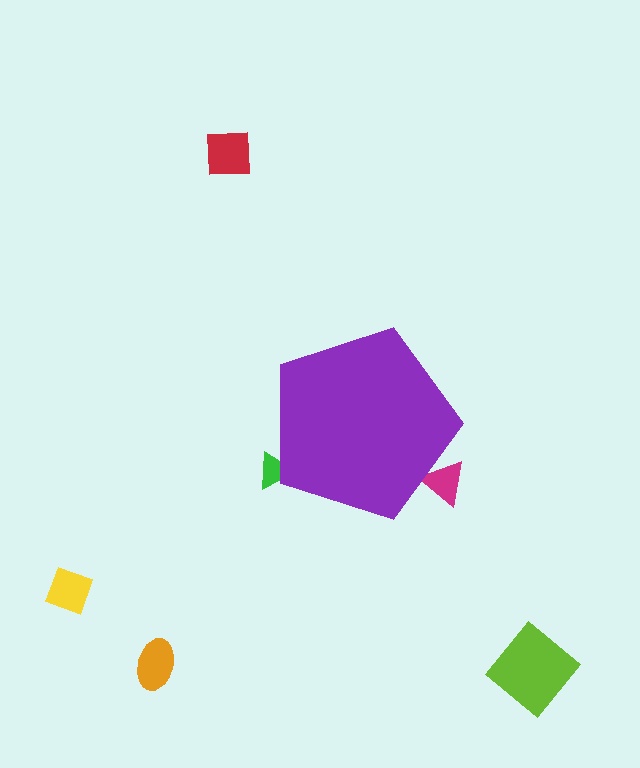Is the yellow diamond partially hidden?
No, the yellow diamond is fully visible.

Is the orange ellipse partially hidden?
No, the orange ellipse is fully visible.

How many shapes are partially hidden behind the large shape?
2 shapes are partially hidden.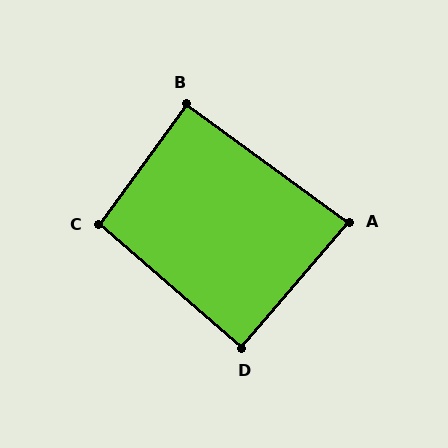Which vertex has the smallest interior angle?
A, at approximately 85 degrees.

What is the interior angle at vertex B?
Approximately 90 degrees (approximately right).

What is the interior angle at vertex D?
Approximately 90 degrees (approximately right).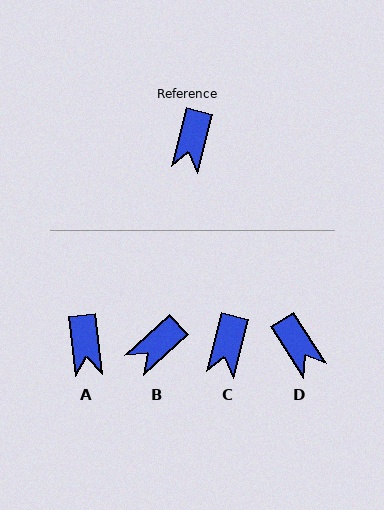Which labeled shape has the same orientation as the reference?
C.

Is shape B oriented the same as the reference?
No, it is off by about 33 degrees.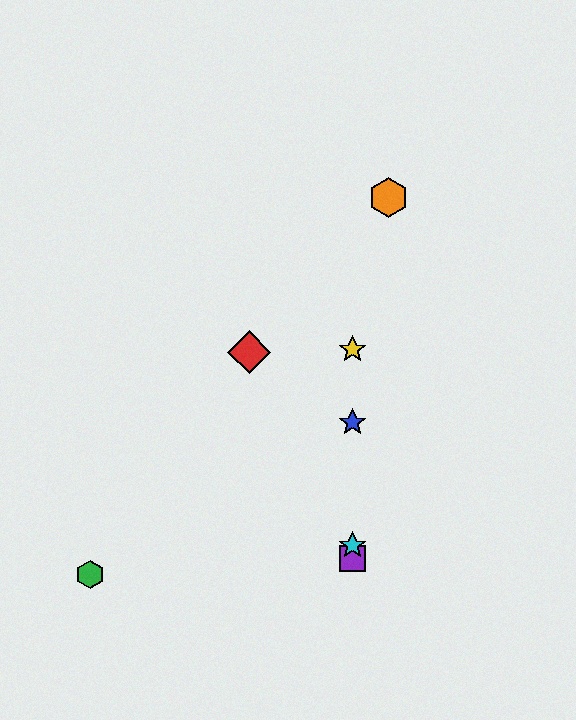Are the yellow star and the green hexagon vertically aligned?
No, the yellow star is at x≈353 and the green hexagon is at x≈90.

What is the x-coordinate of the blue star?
The blue star is at x≈353.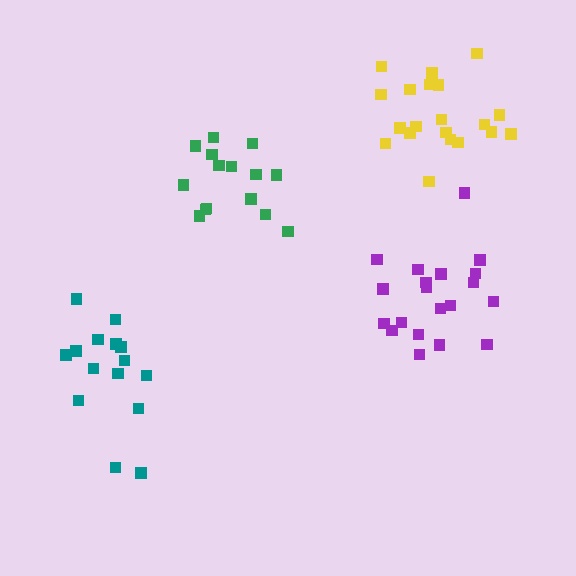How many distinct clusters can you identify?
There are 4 distinct clusters.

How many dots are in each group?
Group 1: 15 dots, Group 2: 20 dots, Group 3: 20 dots, Group 4: 15 dots (70 total).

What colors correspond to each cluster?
The clusters are colored: teal, purple, yellow, green.